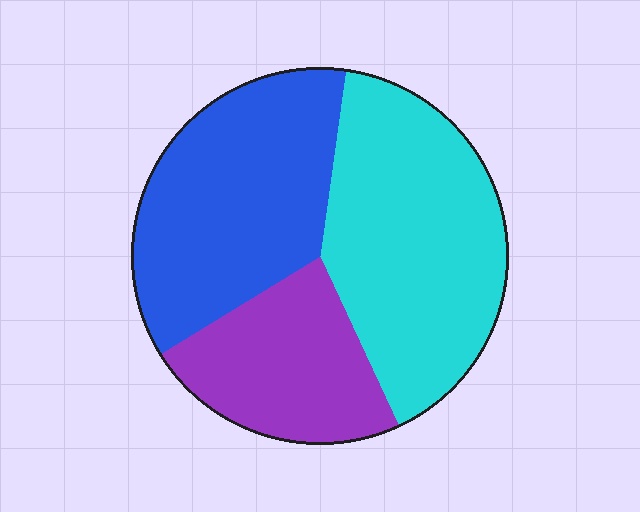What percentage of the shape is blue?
Blue covers 36% of the shape.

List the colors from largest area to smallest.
From largest to smallest: cyan, blue, purple.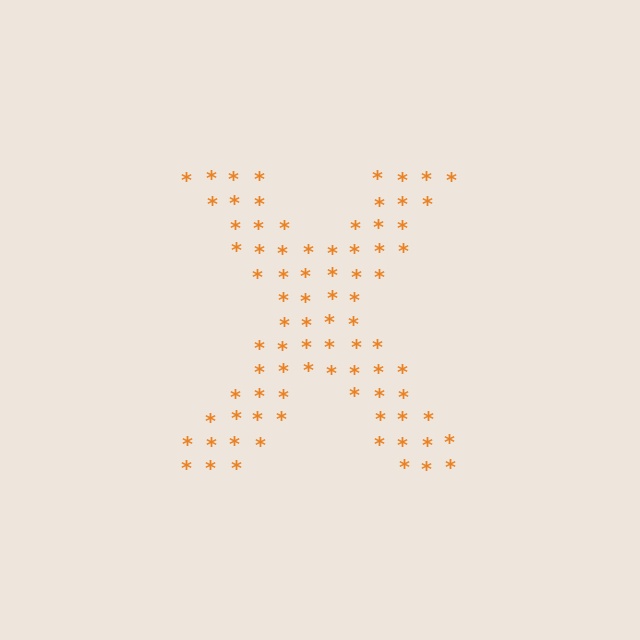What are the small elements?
The small elements are asterisks.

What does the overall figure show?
The overall figure shows the letter X.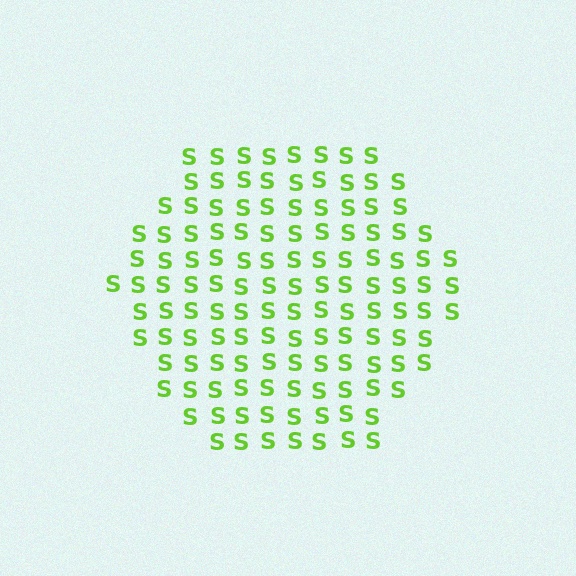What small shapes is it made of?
It is made of small letter S's.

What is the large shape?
The large shape is a hexagon.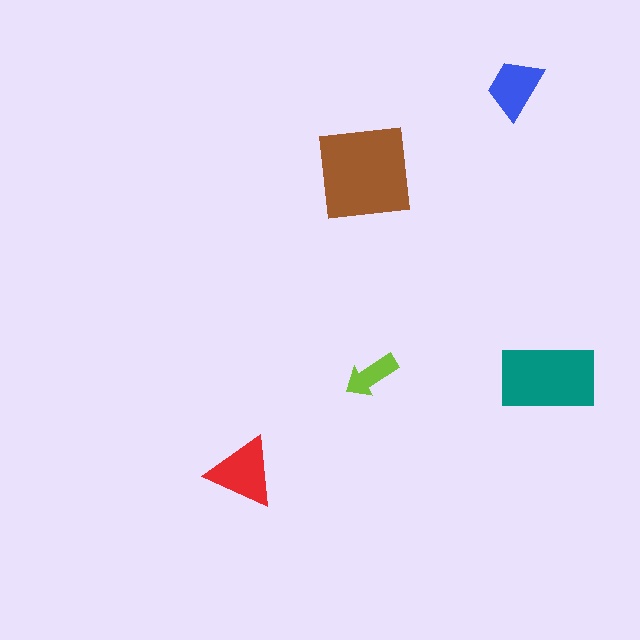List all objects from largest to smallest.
The brown square, the teal rectangle, the red triangle, the blue trapezoid, the lime arrow.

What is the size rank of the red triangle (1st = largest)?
3rd.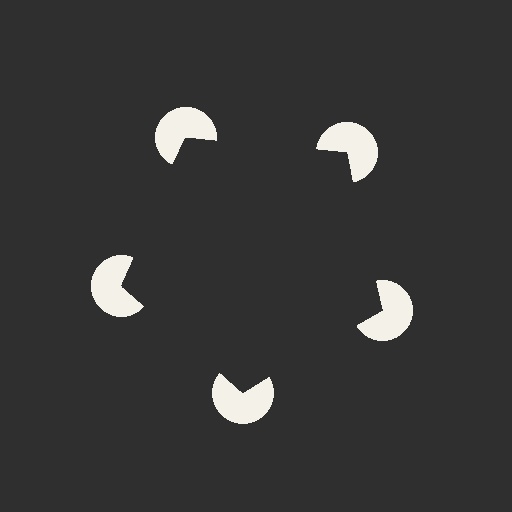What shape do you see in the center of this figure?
An illusory pentagon — its edges are inferred from the aligned wedge cuts in the pac-man discs, not physically drawn.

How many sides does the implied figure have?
5 sides.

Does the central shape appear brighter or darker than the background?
It typically appears slightly darker than the background, even though no actual brightness change is drawn.